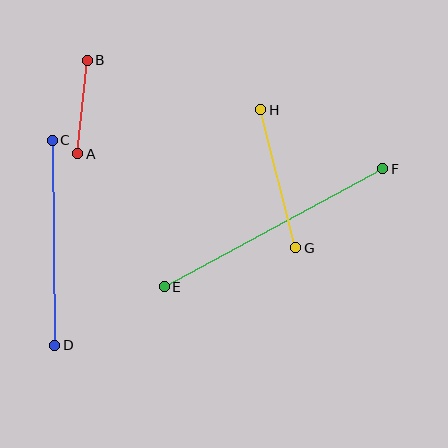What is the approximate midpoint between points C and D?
The midpoint is at approximately (54, 243) pixels.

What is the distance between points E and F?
The distance is approximately 248 pixels.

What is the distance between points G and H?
The distance is approximately 142 pixels.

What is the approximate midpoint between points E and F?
The midpoint is at approximately (274, 228) pixels.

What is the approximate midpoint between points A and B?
The midpoint is at approximately (82, 107) pixels.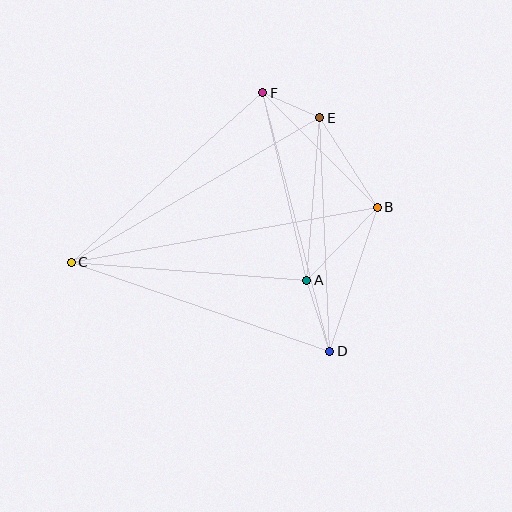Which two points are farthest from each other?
Points B and C are farthest from each other.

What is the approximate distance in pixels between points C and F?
The distance between C and F is approximately 256 pixels.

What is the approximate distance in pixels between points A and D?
The distance between A and D is approximately 74 pixels.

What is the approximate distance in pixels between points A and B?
The distance between A and B is approximately 102 pixels.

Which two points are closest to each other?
Points E and F are closest to each other.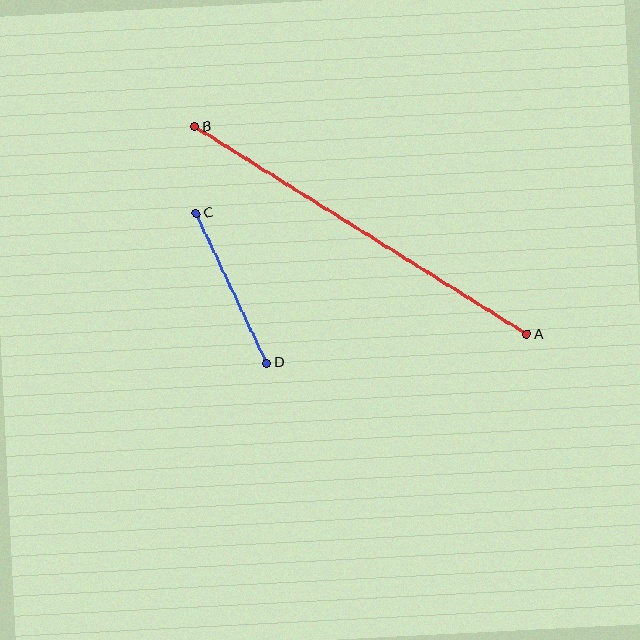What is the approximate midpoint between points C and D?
The midpoint is at approximately (231, 288) pixels.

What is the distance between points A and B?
The distance is approximately 391 pixels.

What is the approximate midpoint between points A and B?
The midpoint is at approximately (361, 231) pixels.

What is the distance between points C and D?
The distance is approximately 165 pixels.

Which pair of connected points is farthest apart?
Points A and B are farthest apart.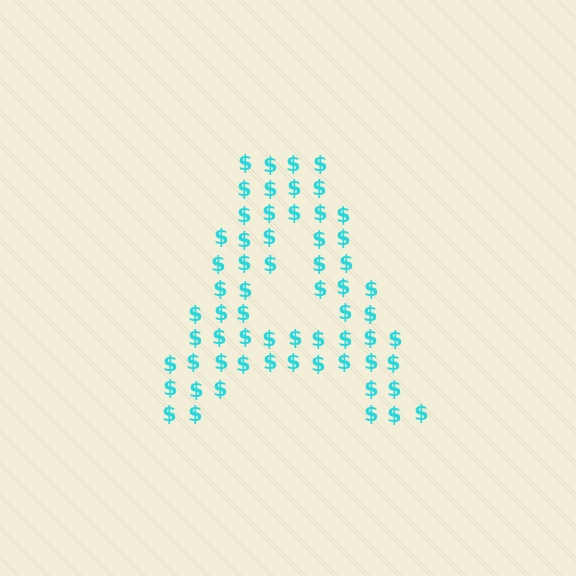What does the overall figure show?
The overall figure shows the letter A.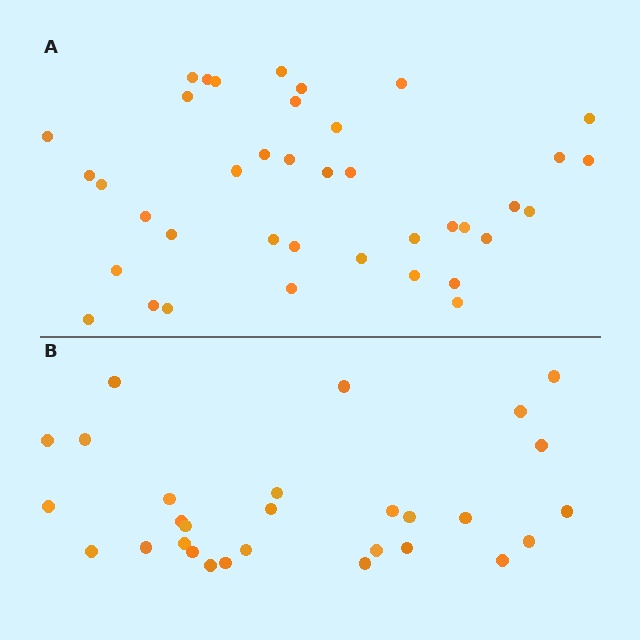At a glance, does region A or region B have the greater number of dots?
Region A (the top region) has more dots.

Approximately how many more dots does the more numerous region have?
Region A has roughly 10 or so more dots than region B.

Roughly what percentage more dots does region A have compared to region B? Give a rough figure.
About 35% more.